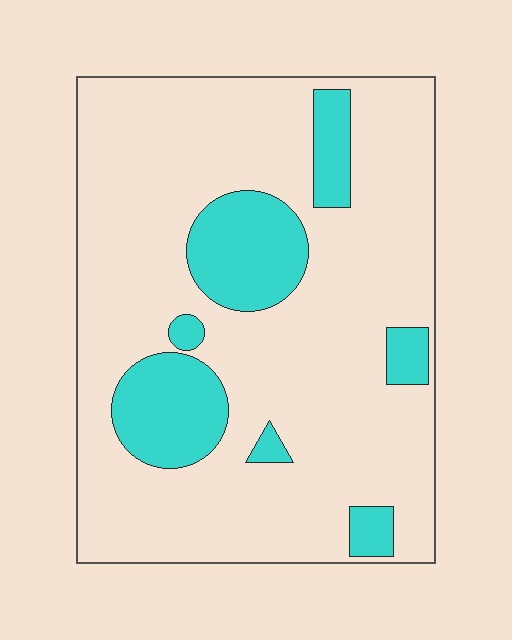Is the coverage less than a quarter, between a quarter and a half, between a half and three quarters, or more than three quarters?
Less than a quarter.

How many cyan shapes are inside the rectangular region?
7.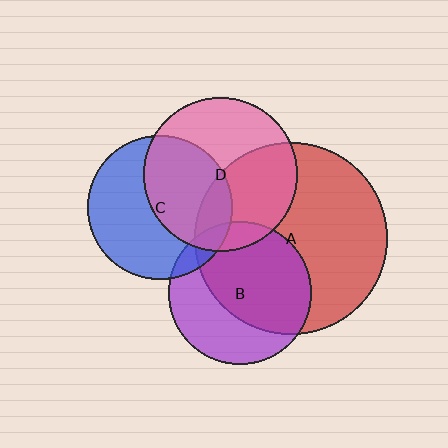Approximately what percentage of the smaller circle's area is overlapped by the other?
Approximately 15%.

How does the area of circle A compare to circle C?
Approximately 1.8 times.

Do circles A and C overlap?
Yes.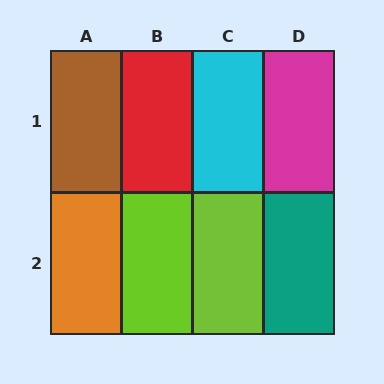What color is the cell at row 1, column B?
Red.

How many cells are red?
1 cell is red.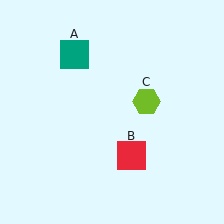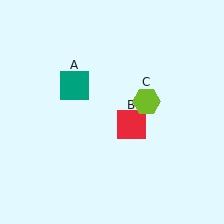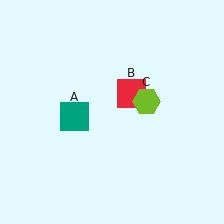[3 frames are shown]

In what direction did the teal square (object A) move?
The teal square (object A) moved down.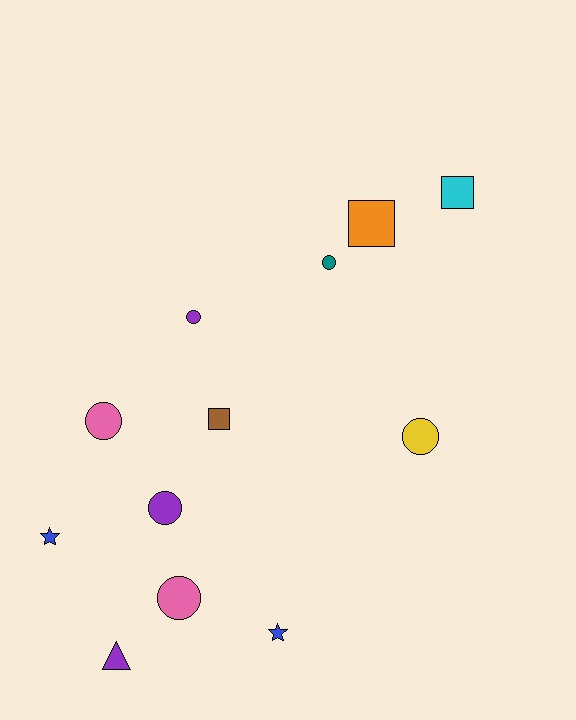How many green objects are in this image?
There are no green objects.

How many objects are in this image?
There are 12 objects.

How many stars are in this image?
There are 2 stars.